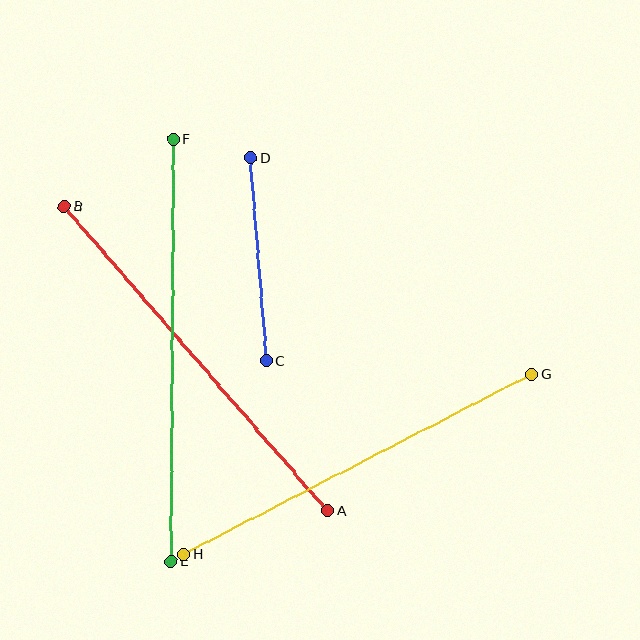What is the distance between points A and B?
The distance is approximately 402 pixels.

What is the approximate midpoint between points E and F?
The midpoint is at approximately (172, 350) pixels.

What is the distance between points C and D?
The distance is approximately 203 pixels.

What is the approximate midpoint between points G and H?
The midpoint is at approximately (357, 464) pixels.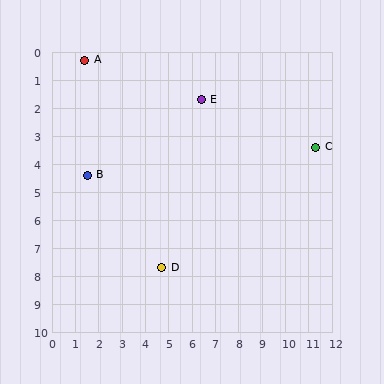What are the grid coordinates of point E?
Point E is at approximately (6.4, 1.7).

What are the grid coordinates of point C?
Point C is at approximately (11.3, 3.4).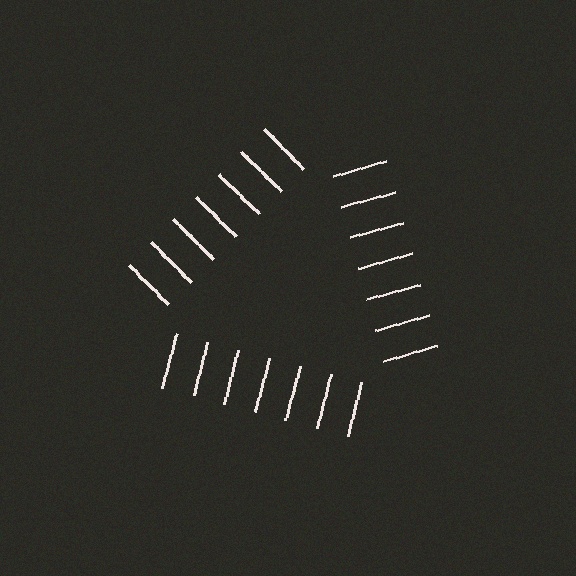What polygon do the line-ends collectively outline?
An illusory triangle — the line segments terminate on its edges but no continuous stroke is drawn.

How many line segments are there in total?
21 — 7 along each of the 3 edges.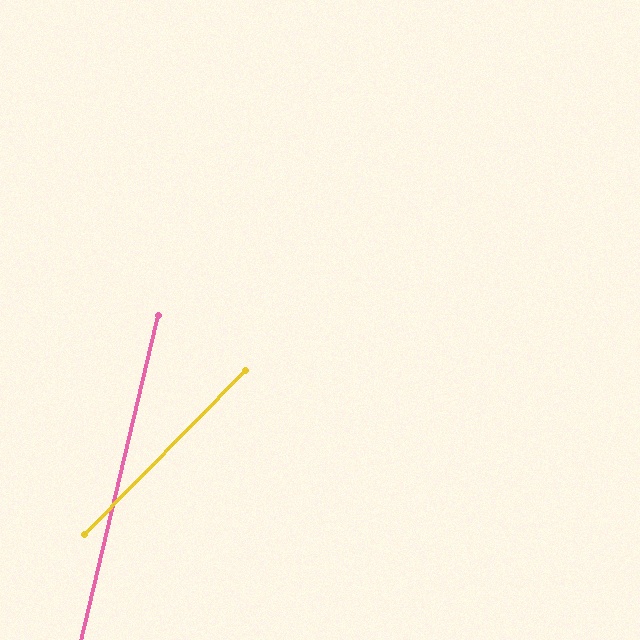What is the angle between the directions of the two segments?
Approximately 31 degrees.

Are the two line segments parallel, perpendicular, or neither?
Neither parallel nor perpendicular — they differ by about 31°.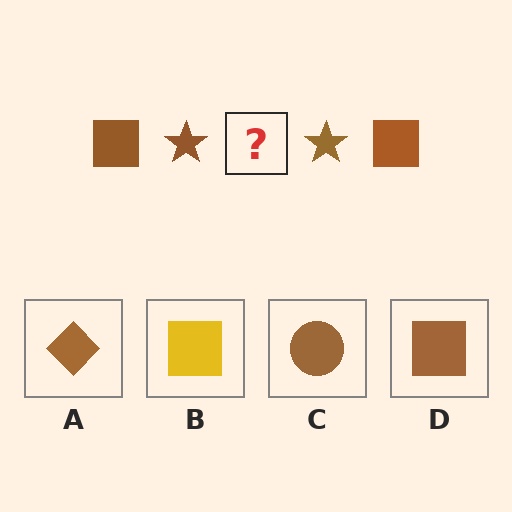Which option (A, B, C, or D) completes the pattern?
D.